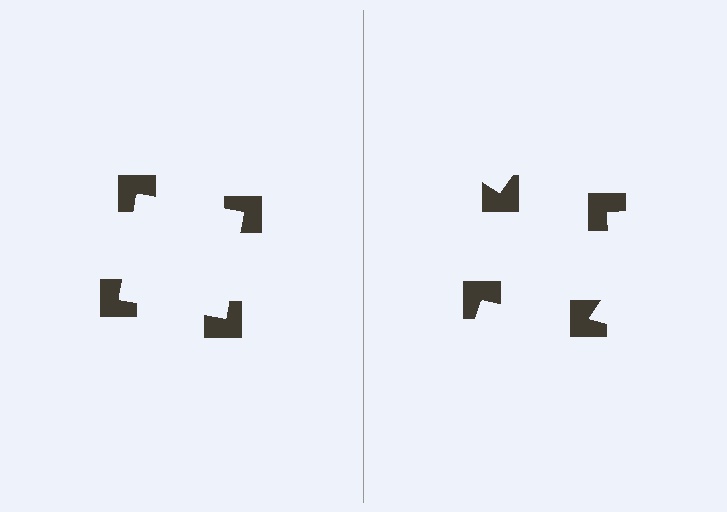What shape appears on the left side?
An illusory square.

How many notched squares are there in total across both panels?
8 — 4 on each side.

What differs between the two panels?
The notched squares are positioned identically on both sides; only the wedge orientations differ. On the left they align to a square; on the right they are misaligned.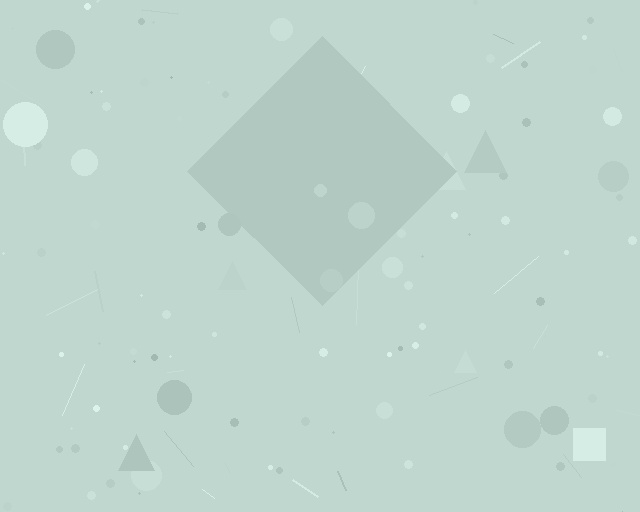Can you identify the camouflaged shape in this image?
The camouflaged shape is a diamond.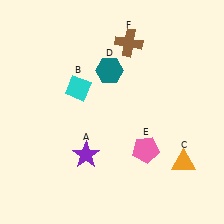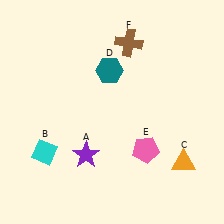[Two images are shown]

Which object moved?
The cyan diamond (B) moved down.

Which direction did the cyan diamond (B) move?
The cyan diamond (B) moved down.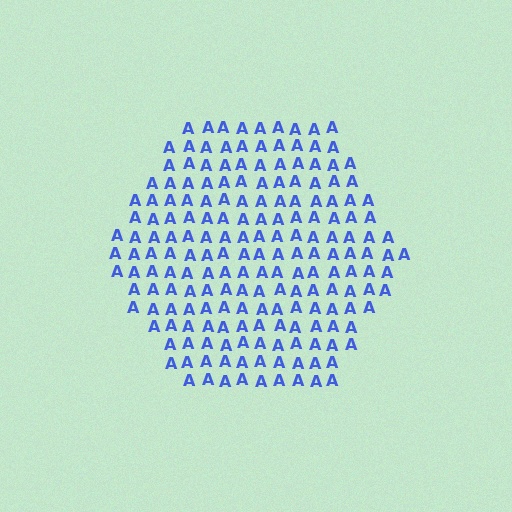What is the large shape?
The large shape is a hexagon.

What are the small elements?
The small elements are letter A's.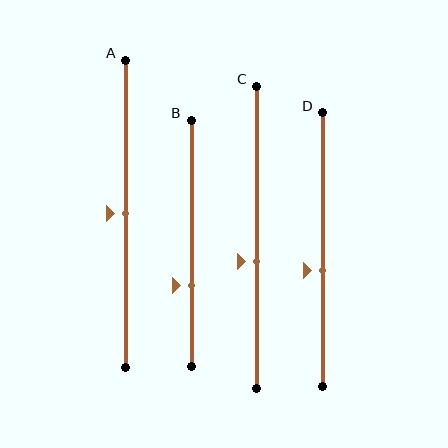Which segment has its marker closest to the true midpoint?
Segment A has its marker closest to the true midpoint.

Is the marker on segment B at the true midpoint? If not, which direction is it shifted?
No, the marker on segment B is shifted downward by about 17% of the segment length.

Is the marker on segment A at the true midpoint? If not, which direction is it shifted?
Yes, the marker on segment A is at the true midpoint.